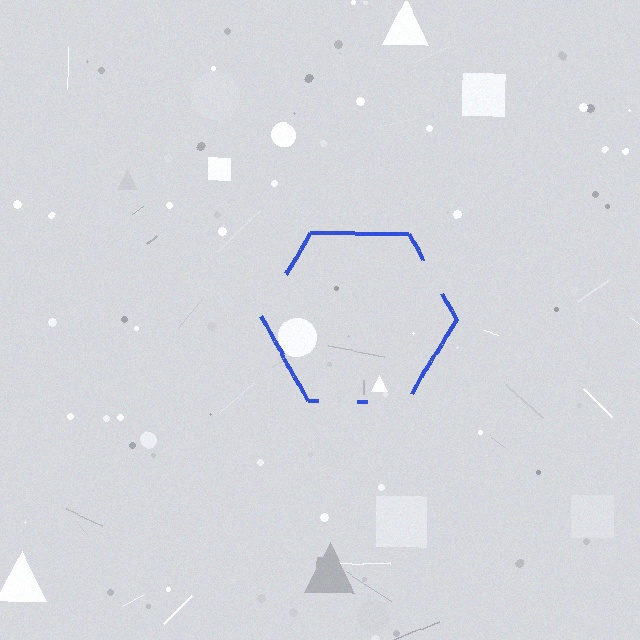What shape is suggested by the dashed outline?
The dashed outline suggests a hexagon.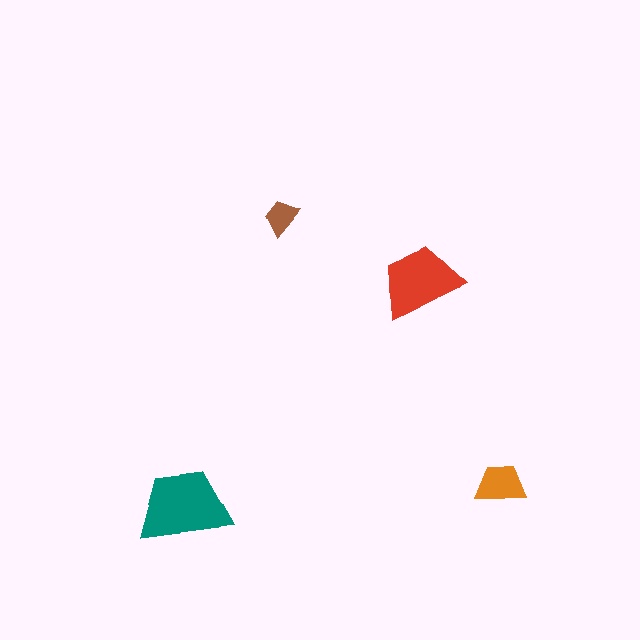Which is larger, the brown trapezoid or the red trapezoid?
The red one.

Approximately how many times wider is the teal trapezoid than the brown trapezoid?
About 2.5 times wider.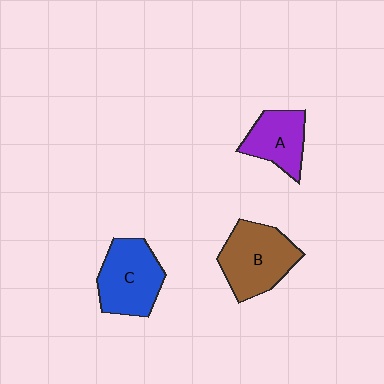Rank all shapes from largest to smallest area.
From largest to smallest: B (brown), C (blue), A (purple).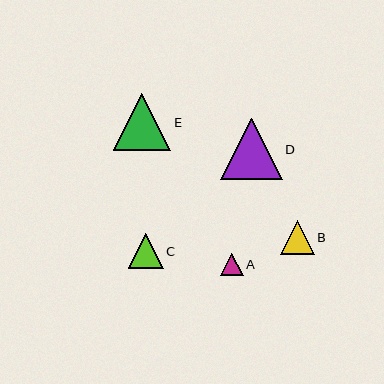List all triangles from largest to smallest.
From largest to smallest: D, E, C, B, A.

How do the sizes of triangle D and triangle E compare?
Triangle D and triangle E are approximately the same size.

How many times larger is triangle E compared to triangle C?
Triangle E is approximately 1.7 times the size of triangle C.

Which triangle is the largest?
Triangle D is the largest with a size of approximately 62 pixels.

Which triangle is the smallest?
Triangle A is the smallest with a size of approximately 22 pixels.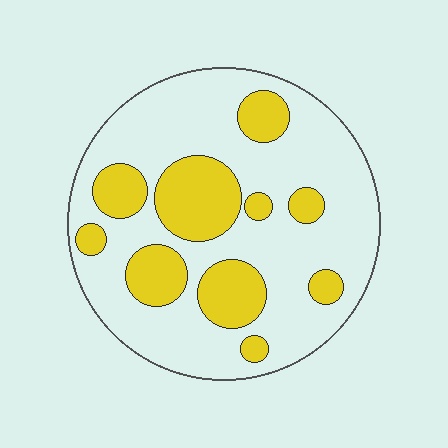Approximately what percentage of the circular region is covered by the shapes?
Approximately 30%.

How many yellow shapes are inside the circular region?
10.